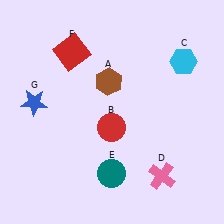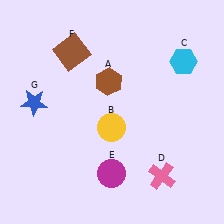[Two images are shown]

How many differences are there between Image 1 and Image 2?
There are 3 differences between the two images.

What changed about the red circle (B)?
In Image 1, B is red. In Image 2, it changed to yellow.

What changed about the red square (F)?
In Image 1, F is red. In Image 2, it changed to brown.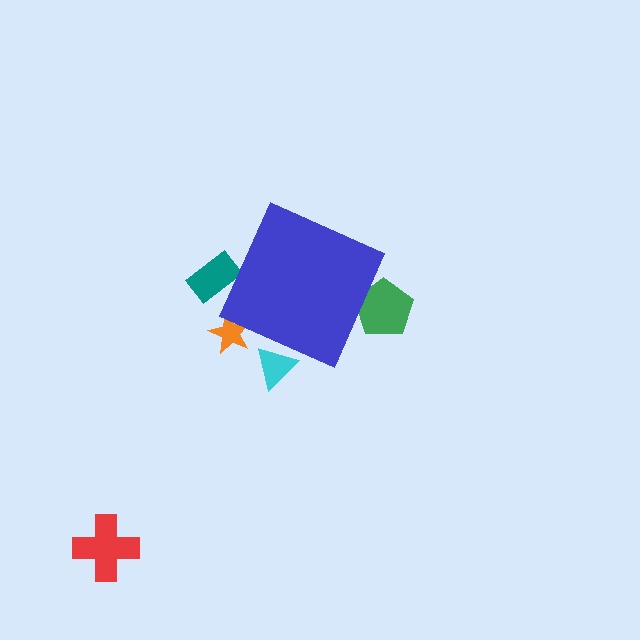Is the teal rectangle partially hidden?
Yes, the teal rectangle is partially hidden behind the blue diamond.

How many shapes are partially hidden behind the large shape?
4 shapes are partially hidden.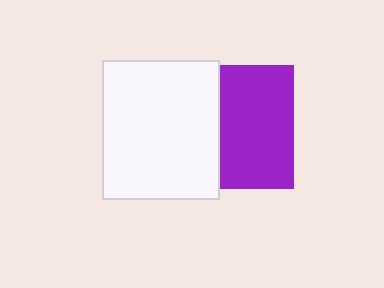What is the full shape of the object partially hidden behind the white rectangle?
The partially hidden object is a purple square.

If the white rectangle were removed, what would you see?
You would see the complete purple square.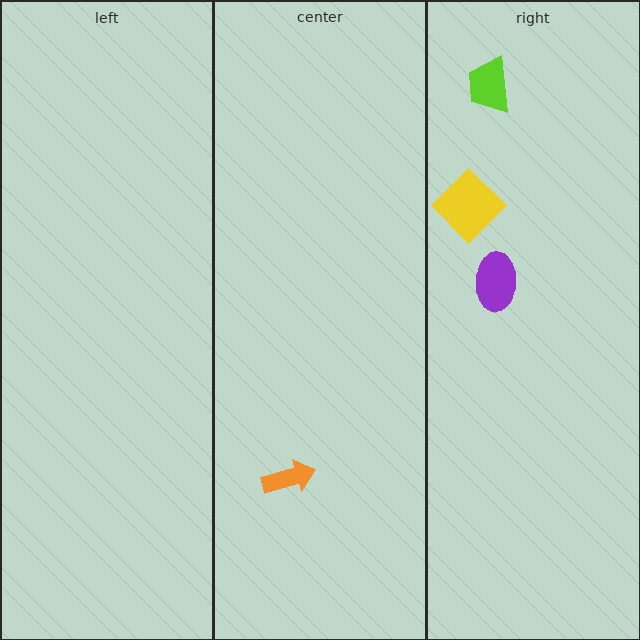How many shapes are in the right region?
3.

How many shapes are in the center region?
1.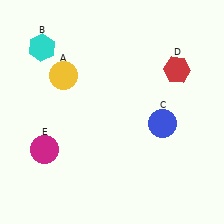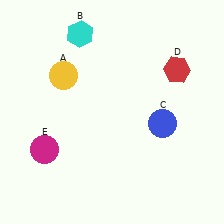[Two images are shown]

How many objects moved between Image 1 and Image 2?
1 object moved between the two images.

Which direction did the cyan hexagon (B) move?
The cyan hexagon (B) moved right.